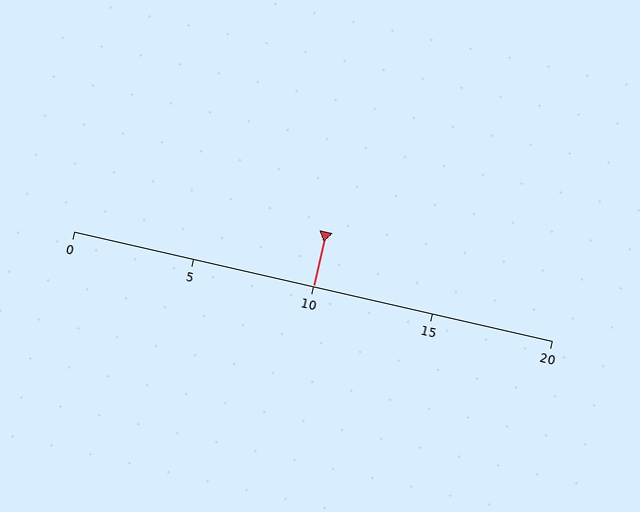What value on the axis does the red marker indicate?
The marker indicates approximately 10.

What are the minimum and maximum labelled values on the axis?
The axis runs from 0 to 20.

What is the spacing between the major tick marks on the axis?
The major ticks are spaced 5 apart.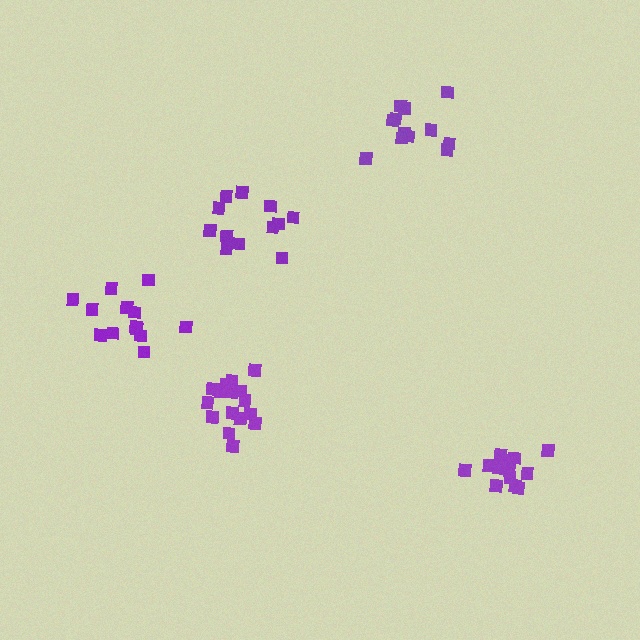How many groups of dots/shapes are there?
There are 5 groups.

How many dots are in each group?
Group 1: 12 dots, Group 2: 13 dots, Group 3: 16 dots, Group 4: 12 dots, Group 5: 13 dots (66 total).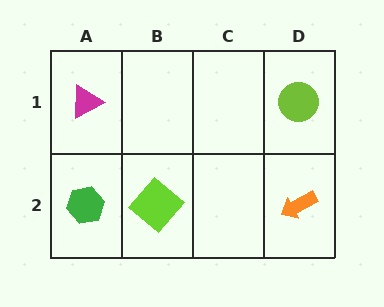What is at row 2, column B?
A lime diamond.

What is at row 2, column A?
A green hexagon.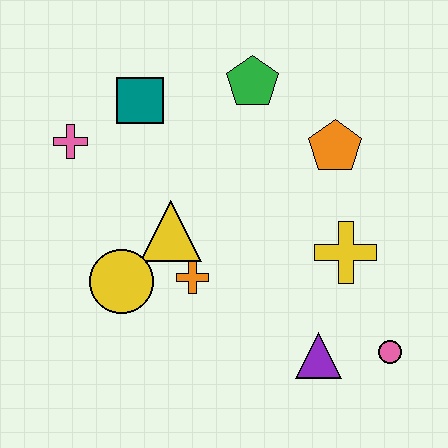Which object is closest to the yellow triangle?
The orange cross is closest to the yellow triangle.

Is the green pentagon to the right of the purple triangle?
No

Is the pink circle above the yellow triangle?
No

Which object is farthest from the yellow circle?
The pink circle is farthest from the yellow circle.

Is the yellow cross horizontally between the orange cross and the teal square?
No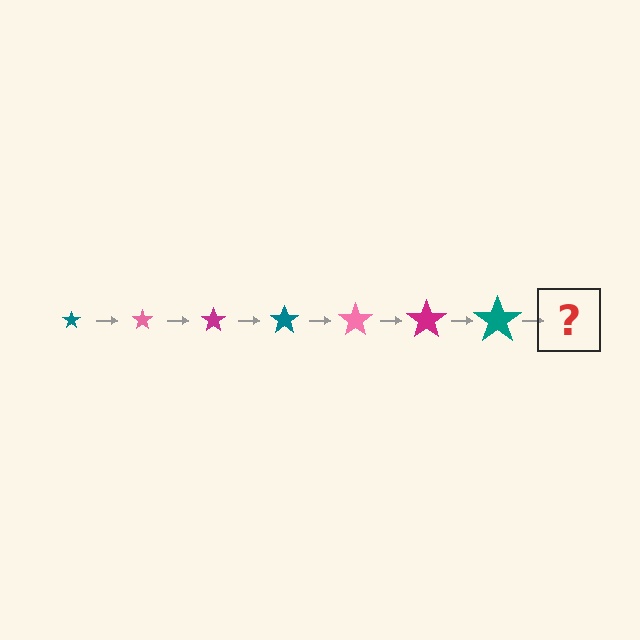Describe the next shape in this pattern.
It should be a pink star, larger than the previous one.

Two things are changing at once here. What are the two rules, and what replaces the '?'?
The two rules are that the star grows larger each step and the color cycles through teal, pink, and magenta. The '?' should be a pink star, larger than the previous one.